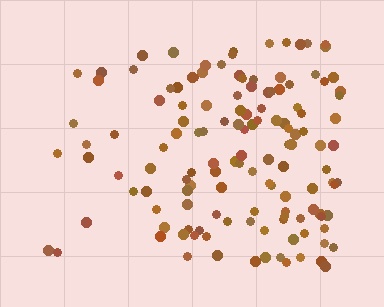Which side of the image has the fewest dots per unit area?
The left.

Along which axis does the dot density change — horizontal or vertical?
Horizontal.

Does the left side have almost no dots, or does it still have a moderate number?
Still a moderate number, just noticeably fewer than the right.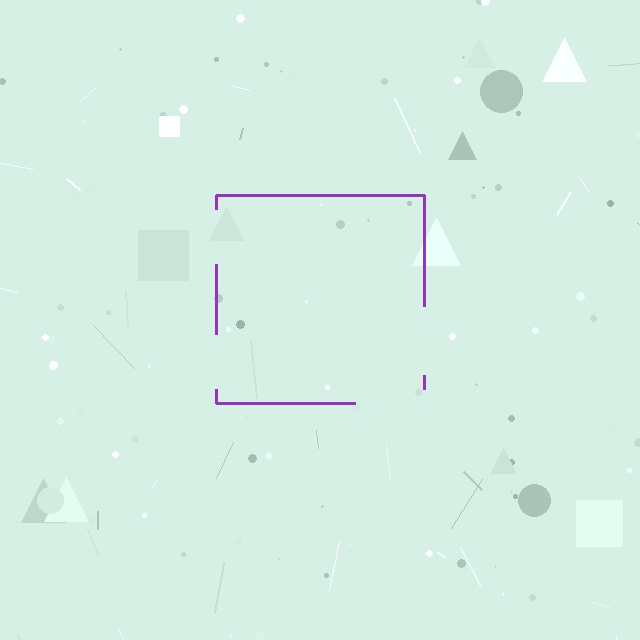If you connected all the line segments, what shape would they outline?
They would outline a square.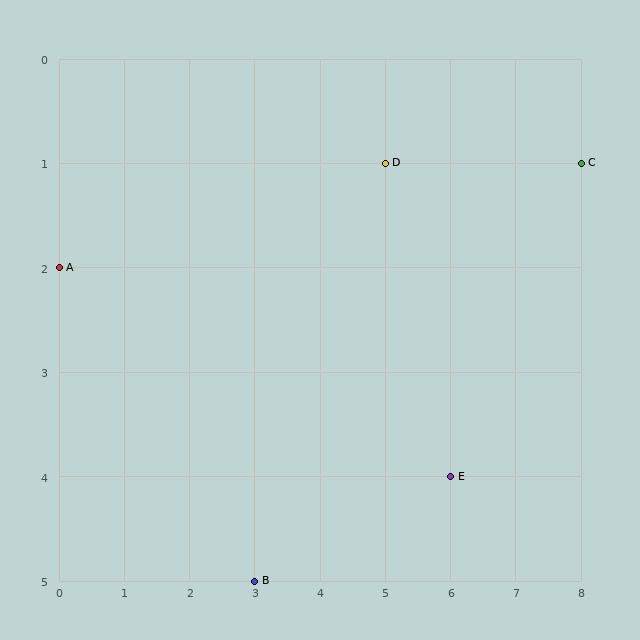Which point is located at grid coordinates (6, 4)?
Point E is at (6, 4).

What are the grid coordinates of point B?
Point B is at grid coordinates (3, 5).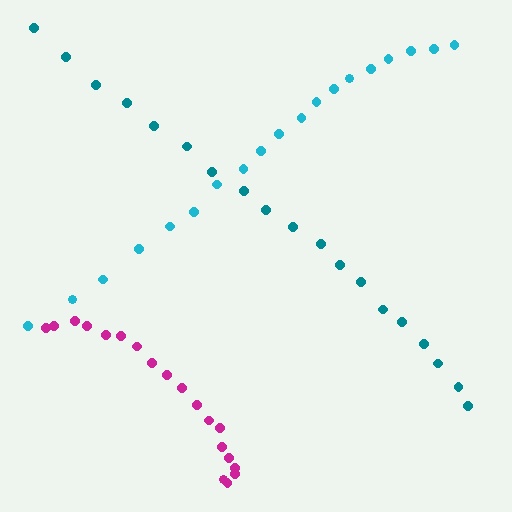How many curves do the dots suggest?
There are 3 distinct paths.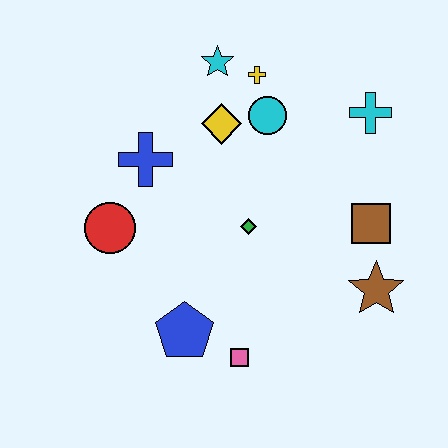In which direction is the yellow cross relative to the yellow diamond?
The yellow cross is above the yellow diamond.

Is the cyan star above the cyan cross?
Yes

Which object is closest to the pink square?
The blue pentagon is closest to the pink square.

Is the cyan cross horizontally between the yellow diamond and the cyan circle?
No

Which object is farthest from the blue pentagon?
The cyan cross is farthest from the blue pentagon.